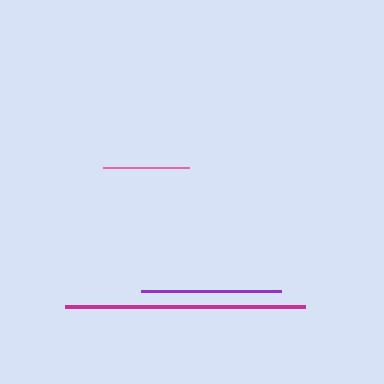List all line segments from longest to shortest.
From longest to shortest: magenta, purple, pink.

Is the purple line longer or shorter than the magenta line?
The magenta line is longer than the purple line.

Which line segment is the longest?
The magenta line is the longest at approximately 240 pixels.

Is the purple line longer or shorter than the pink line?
The purple line is longer than the pink line.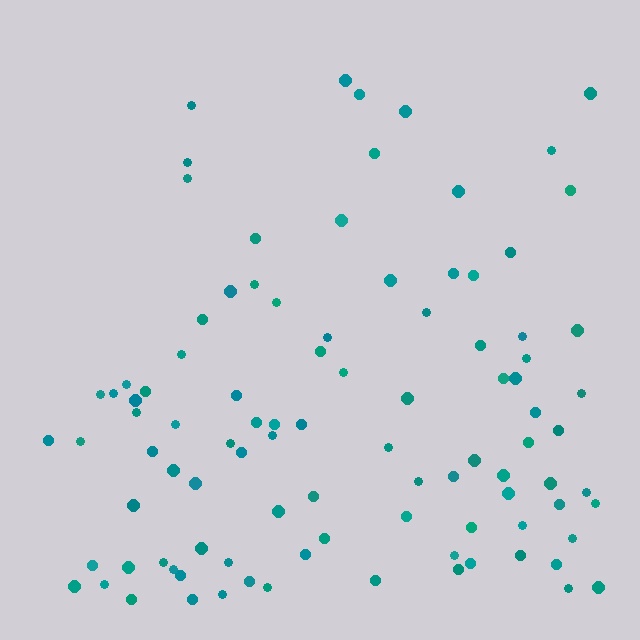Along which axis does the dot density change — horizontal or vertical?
Vertical.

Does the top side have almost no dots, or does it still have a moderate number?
Still a moderate number, just noticeably fewer than the bottom.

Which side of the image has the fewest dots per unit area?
The top.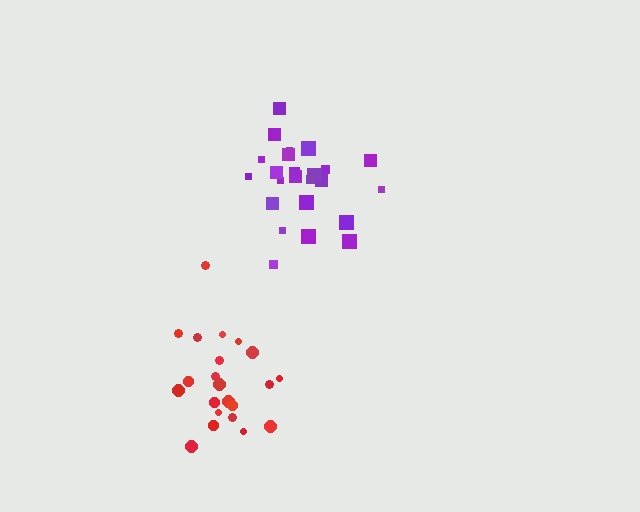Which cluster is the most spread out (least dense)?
Purple.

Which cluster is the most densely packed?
Red.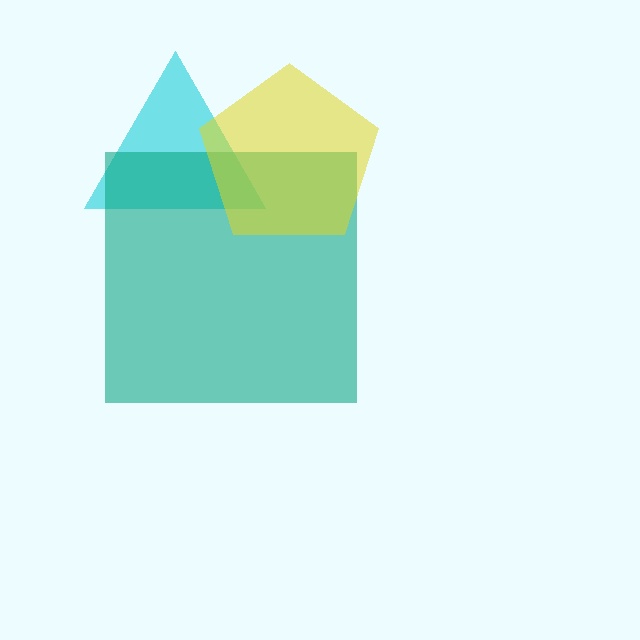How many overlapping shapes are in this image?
There are 3 overlapping shapes in the image.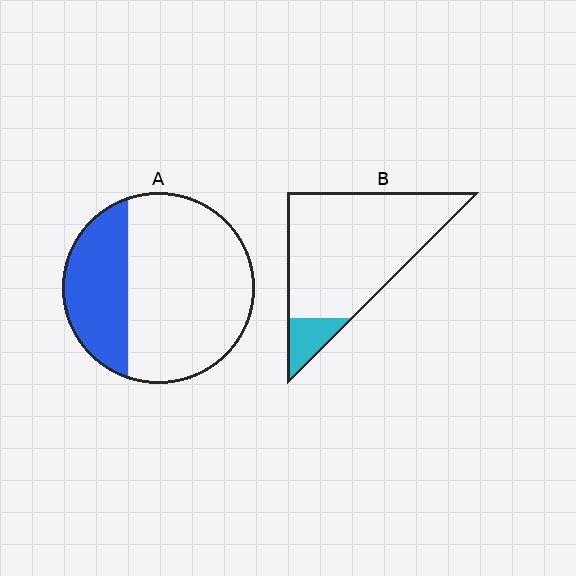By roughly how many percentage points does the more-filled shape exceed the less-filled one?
By roughly 20 percentage points (A over B).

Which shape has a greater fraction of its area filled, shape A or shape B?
Shape A.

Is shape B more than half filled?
No.